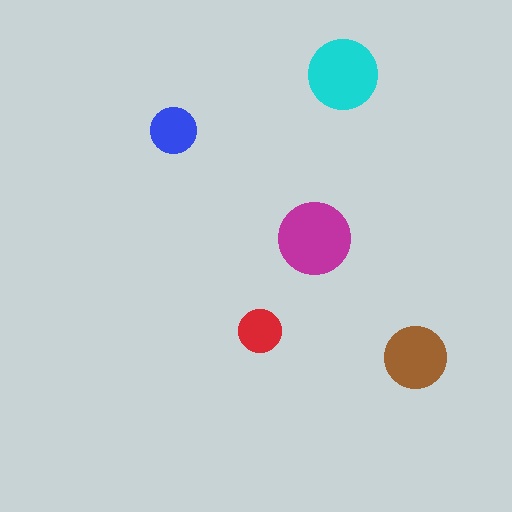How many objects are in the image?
There are 5 objects in the image.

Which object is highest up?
The cyan circle is topmost.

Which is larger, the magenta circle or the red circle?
The magenta one.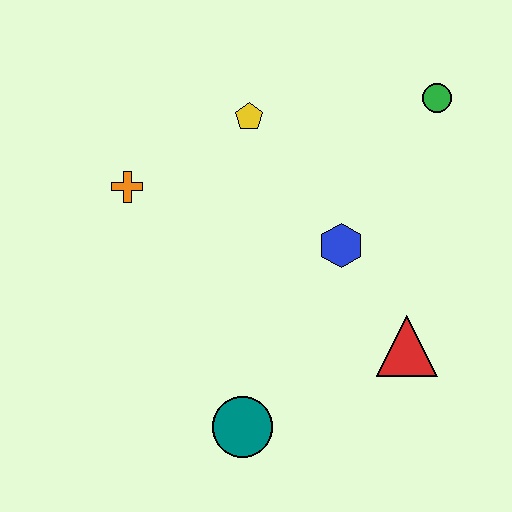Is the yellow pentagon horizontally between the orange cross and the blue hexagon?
Yes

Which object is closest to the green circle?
The blue hexagon is closest to the green circle.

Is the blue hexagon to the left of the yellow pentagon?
No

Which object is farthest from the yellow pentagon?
The teal circle is farthest from the yellow pentagon.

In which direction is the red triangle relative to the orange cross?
The red triangle is to the right of the orange cross.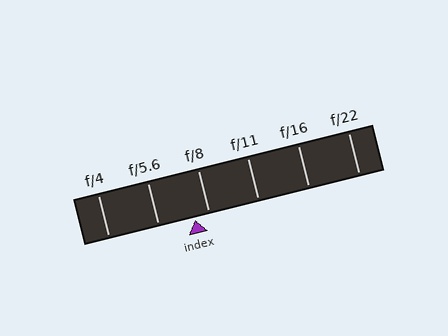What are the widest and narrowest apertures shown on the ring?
The widest aperture shown is f/4 and the narrowest is f/22.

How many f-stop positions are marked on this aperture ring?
There are 6 f-stop positions marked.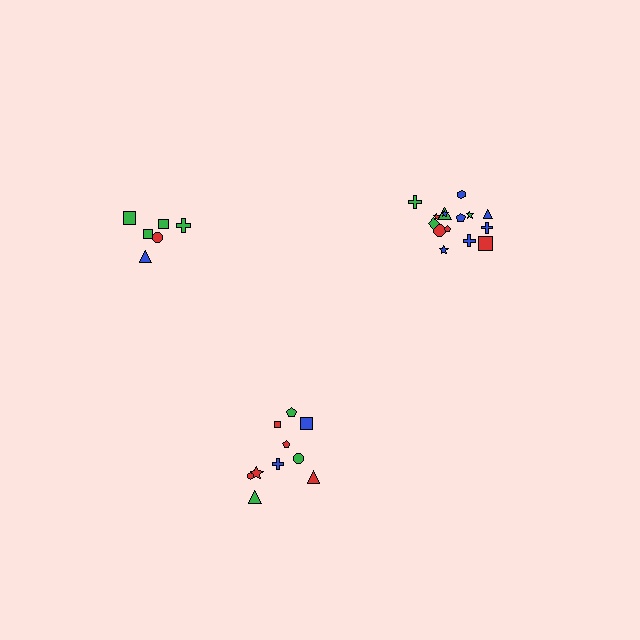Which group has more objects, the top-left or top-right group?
The top-right group.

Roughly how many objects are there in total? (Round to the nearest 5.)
Roughly 30 objects in total.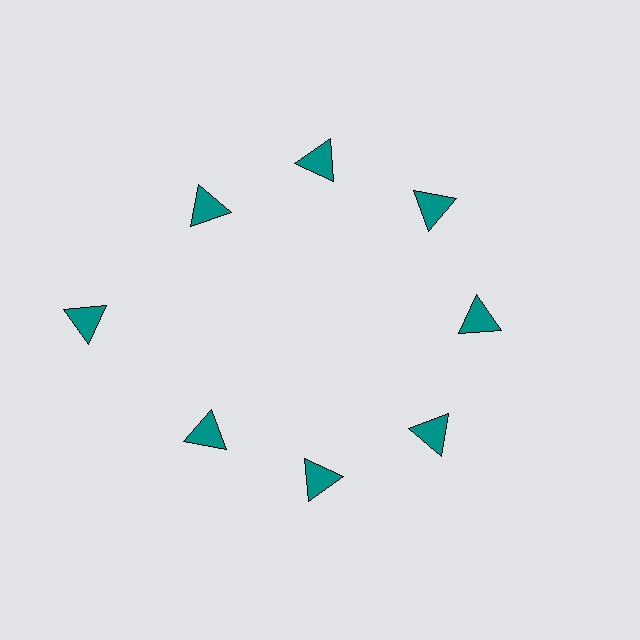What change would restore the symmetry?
The symmetry would be restored by moving it inward, back onto the ring so that all 8 triangles sit at equal angles and equal distance from the center.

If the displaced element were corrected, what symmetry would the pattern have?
It would have 8-fold rotational symmetry — the pattern would map onto itself every 45 degrees.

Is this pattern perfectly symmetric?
No. The 8 teal triangles are arranged in a ring, but one element near the 9 o'clock position is pushed outward from the center, breaking the 8-fold rotational symmetry.